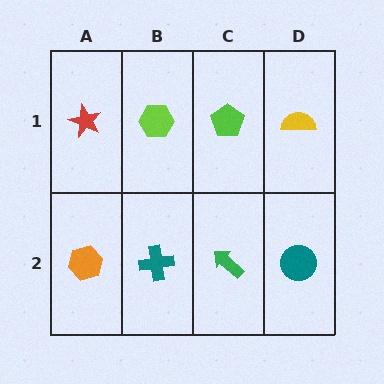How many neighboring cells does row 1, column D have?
2.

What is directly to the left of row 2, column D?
A green arrow.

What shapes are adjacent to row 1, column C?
A green arrow (row 2, column C), a lime hexagon (row 1, column B), a yellow semicircle (row 1, column D).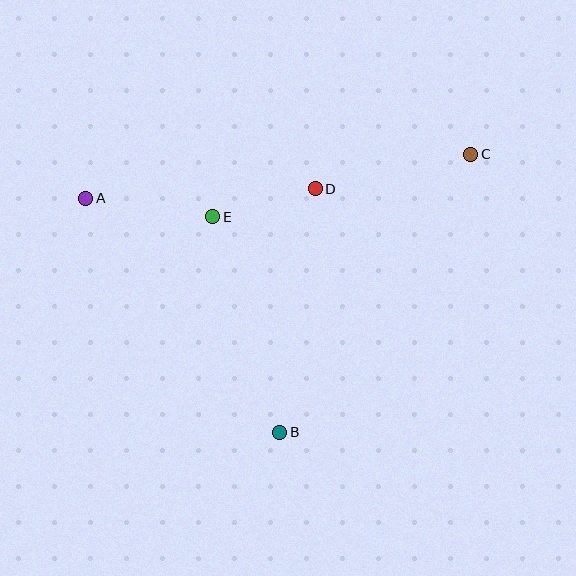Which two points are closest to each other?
Points D and E are closest to each other.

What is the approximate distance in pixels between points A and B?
The distance between A and B is approximately 304 pixels.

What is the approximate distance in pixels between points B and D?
The distance between B and D is approximately 246 pixels.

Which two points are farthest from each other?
Points A and C are farthest from each other.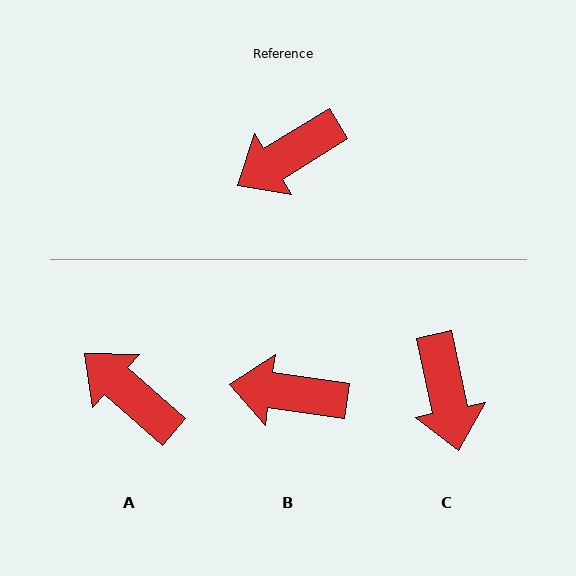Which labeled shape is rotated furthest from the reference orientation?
A, about 73 degrees away.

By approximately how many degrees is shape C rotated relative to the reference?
Approximately 70 degrees counter-clockwise.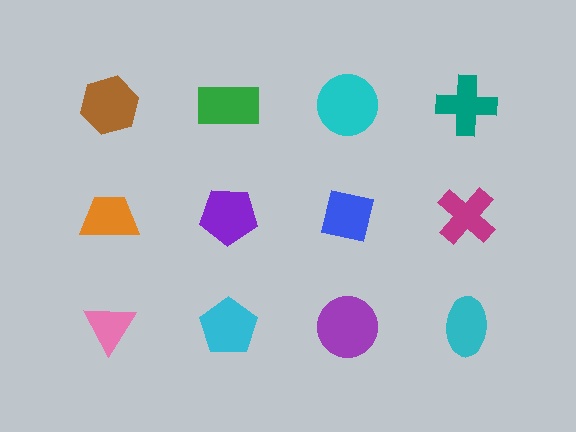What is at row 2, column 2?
A purple pentagon.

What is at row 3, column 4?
A cyan ellipse.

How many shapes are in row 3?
4 shapes.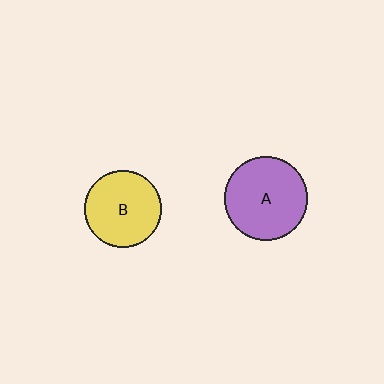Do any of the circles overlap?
No, none of the circles overlap.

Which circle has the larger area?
Circle A (purple).